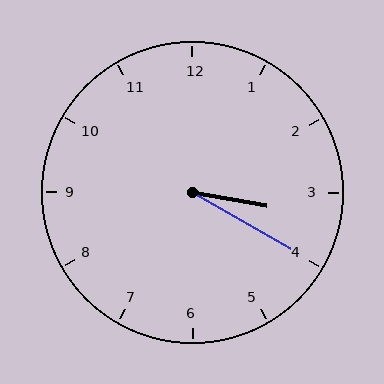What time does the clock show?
3:20.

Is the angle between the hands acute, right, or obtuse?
It is acute.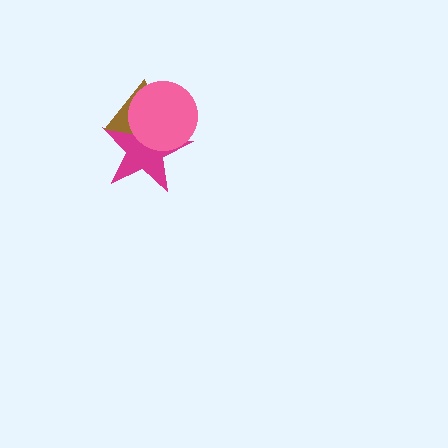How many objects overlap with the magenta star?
2 objects overlap with the magenta star.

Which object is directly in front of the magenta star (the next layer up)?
The brown triangle is directly in front of the magenta star.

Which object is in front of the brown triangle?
The pink circle is in front of the brown triangle.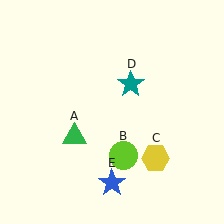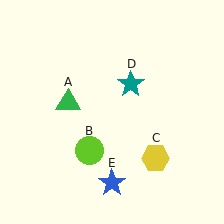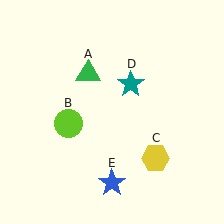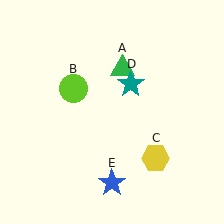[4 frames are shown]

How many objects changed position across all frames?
2 objects changed position: green triangle (object A), lime circle (object B).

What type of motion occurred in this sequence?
The green triangle (object A), lime circle (object B) rotated clockwise around the center of the scene.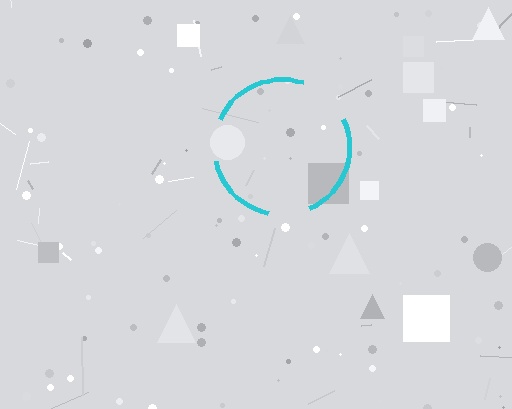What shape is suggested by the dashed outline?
The dashed outline suggests a circle.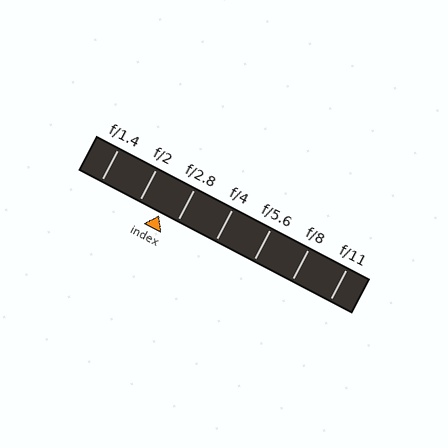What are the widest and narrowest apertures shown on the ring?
The widest aperture shown is f/1.4 and the narrowest is f/11.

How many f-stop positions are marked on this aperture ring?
There are 7 f-stop positions marked.